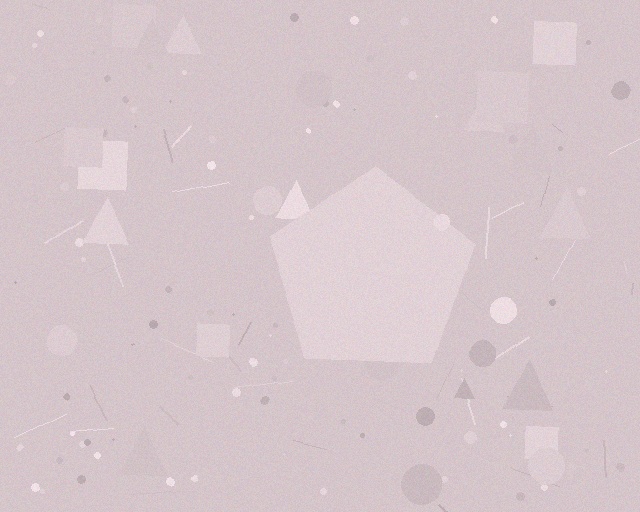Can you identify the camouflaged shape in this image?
The camouflaged shape is a pentagon.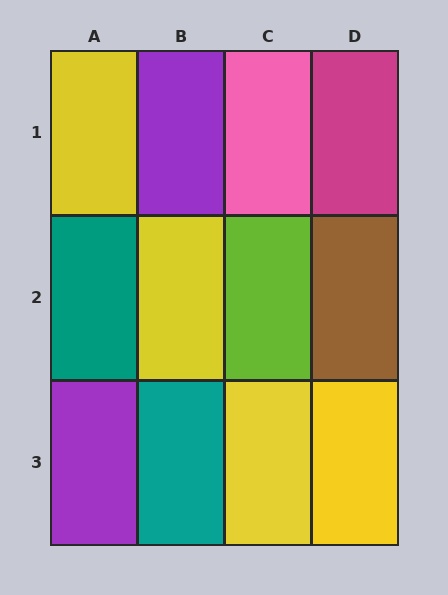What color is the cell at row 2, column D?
Brown.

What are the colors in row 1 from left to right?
Yellow, purple, pink, magenta.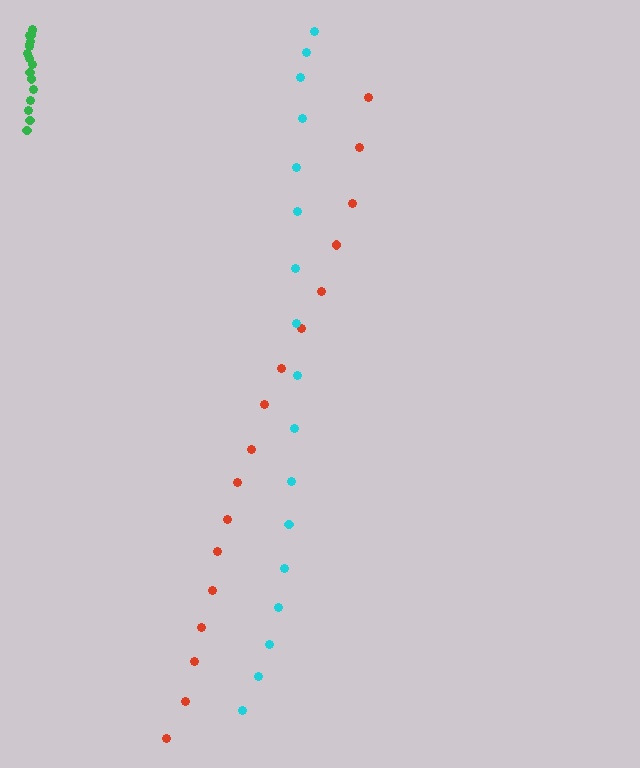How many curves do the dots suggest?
There are 3 distinct paths.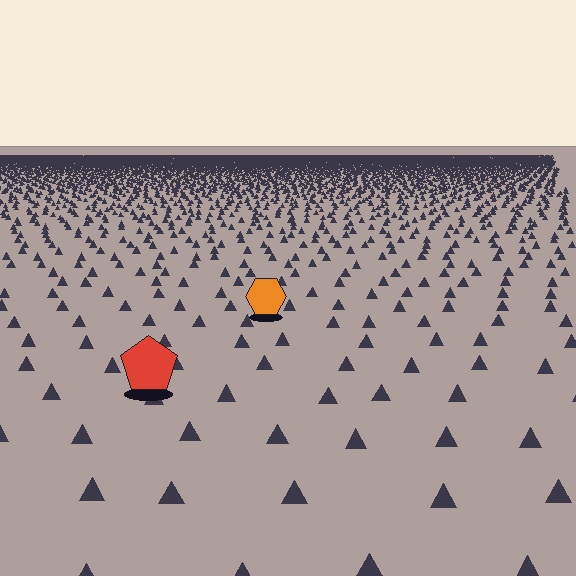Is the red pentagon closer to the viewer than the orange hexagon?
Yes. The red pentagon is closer — you can tell from the texture gradient: the ground texture is coarser near it.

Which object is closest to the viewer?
The red pentagon is closest. The texture marks near it are larger and more spread out.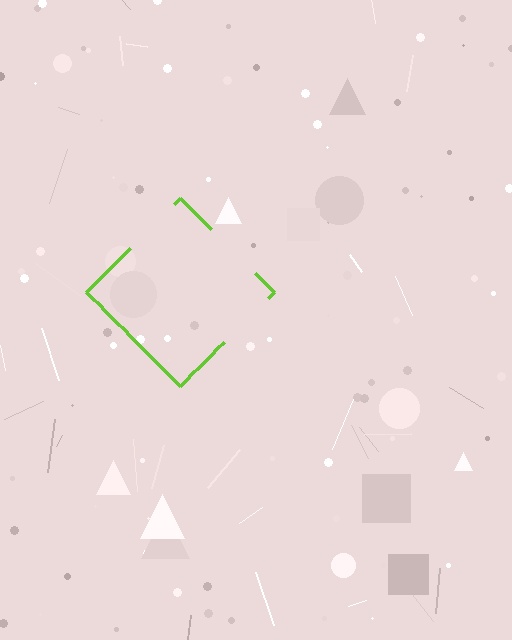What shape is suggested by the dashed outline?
The dashed outline suggests a diamond.